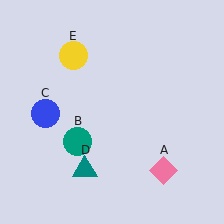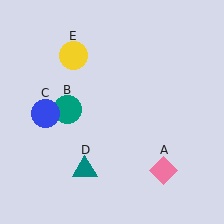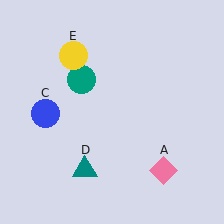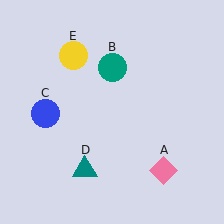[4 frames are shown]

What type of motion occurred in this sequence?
The teal circle (object B) rotated clockwise around the center of the scene.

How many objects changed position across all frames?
1 object changed position: teal circle (object B).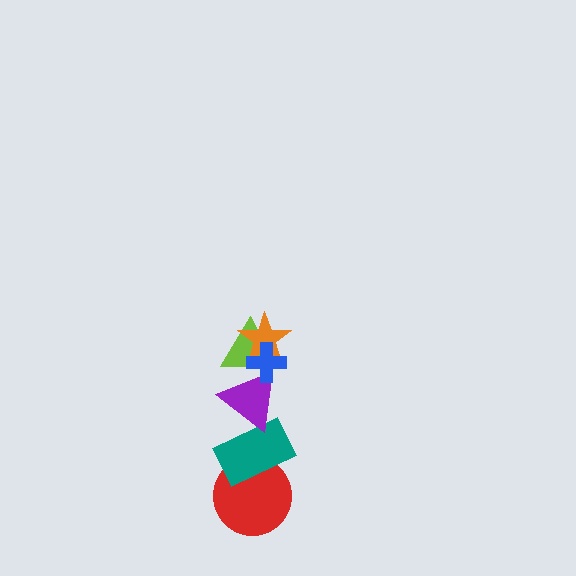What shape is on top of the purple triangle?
The lime triangle is on top of the purple triangle.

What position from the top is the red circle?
The red circle is 6th from the top.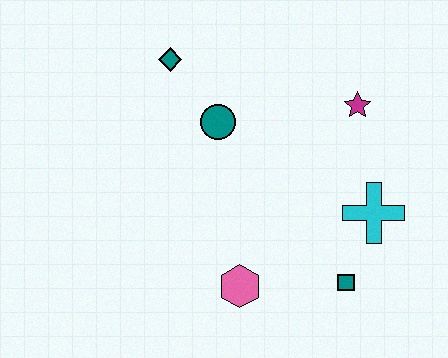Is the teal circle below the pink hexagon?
No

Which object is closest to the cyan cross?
The teal square is closest to the cyan cross.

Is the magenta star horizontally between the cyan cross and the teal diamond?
Yes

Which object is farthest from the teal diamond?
The teal square is farthest from the teal diamond.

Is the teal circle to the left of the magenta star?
Yes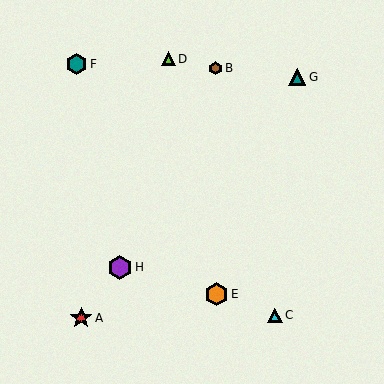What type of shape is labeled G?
Shape G is a teal triangle.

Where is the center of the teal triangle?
The center of the teal triangle is at (297, 77).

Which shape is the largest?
The purple hexagon (labeled H) is the largest.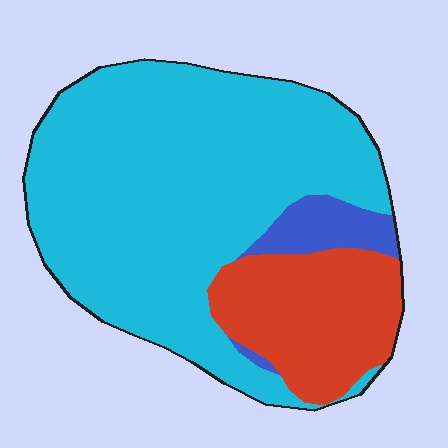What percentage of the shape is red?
Red covers around 20% of the shape.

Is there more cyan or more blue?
Cyan.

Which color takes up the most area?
Cyan, at roughly 70%.